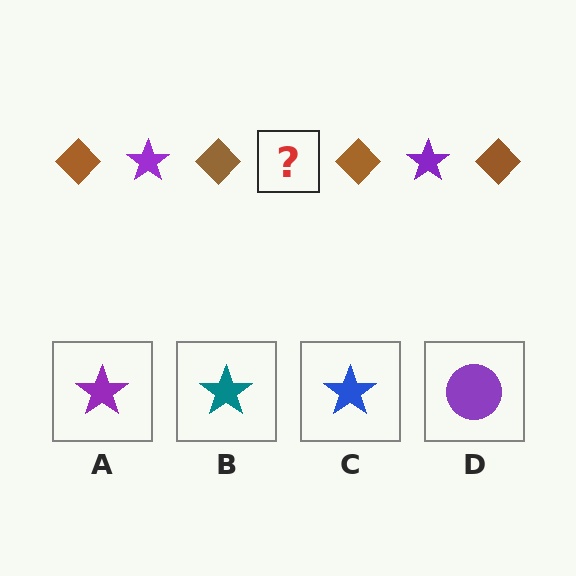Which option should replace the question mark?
Option A.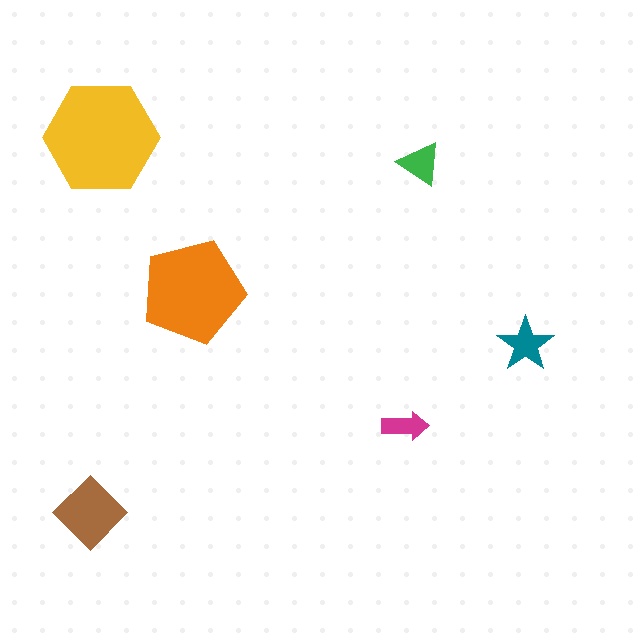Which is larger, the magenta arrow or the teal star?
The teal star.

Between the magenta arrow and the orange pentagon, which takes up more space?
The orange pentagon.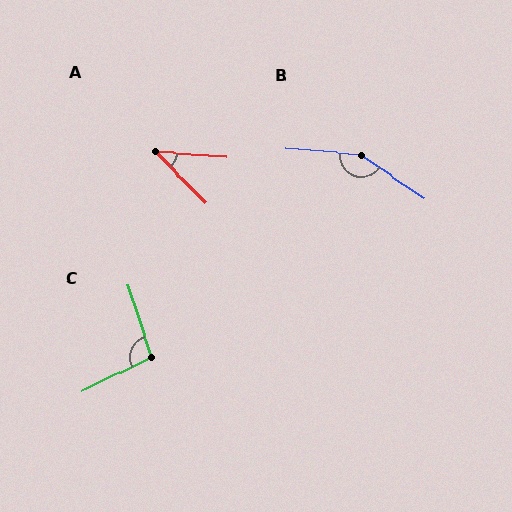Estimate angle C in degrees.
Approximately 99 degrees.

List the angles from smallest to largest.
A (41°), C (99°), B (151°).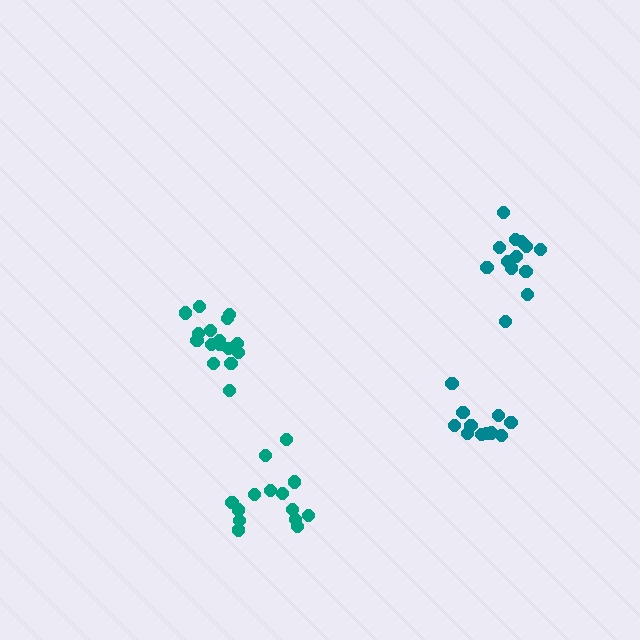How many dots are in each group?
Group 1: 13 dots, Group 2: 14 dots, Group 3: 11 dots, Group 4: 16 dots (54 total).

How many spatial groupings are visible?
There are 4 spatial groupings.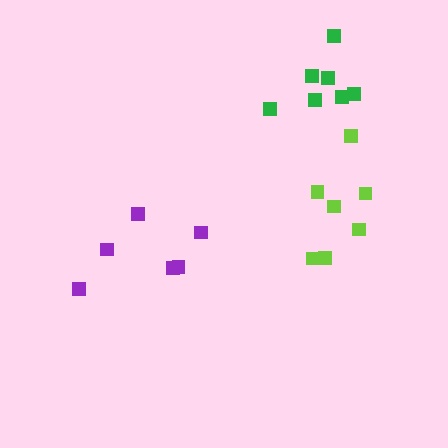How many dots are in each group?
Group 1: 6 dots, Group 2: 7 dots, Group 3: 7 dots (20 total).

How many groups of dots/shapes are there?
There are 3 groups.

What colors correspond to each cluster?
The clusters are colored: purple, lime, green.